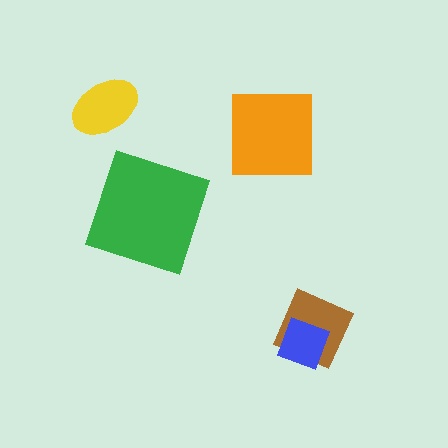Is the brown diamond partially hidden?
Yes, it is partially covered by another shape.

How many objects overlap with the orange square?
0 objects overlap with the orange square.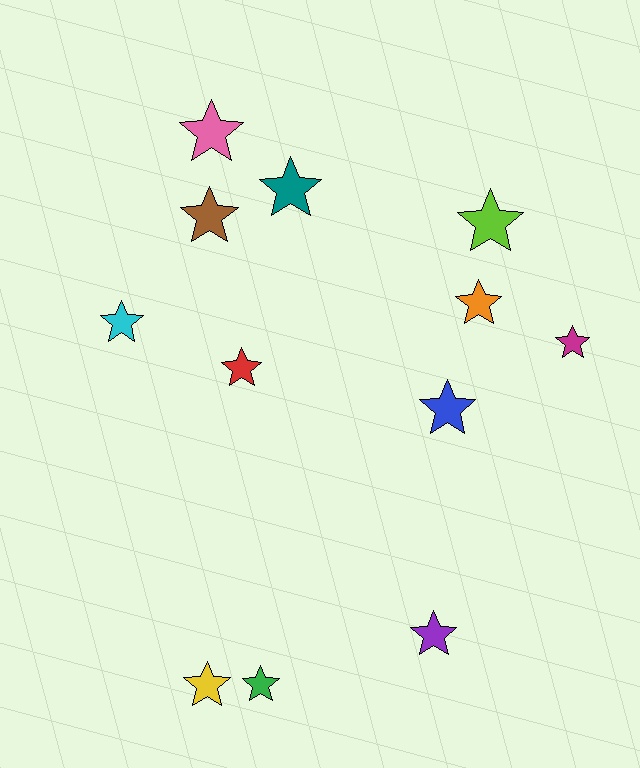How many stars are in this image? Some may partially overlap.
There are 12 stars.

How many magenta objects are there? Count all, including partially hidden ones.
There is 1 magenta object.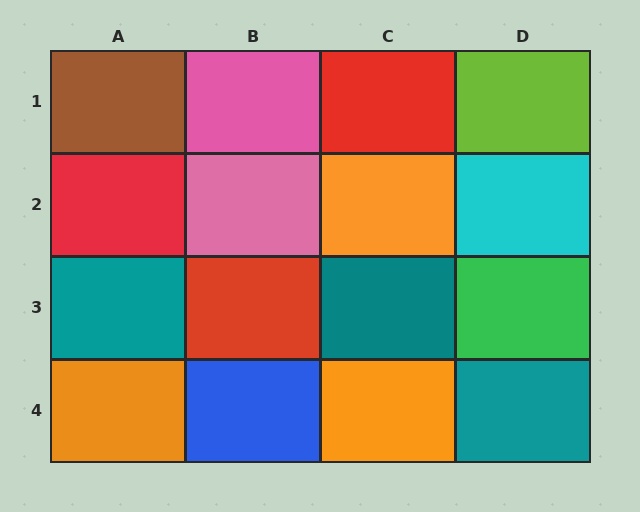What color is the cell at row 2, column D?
Cyan.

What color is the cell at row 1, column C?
Red.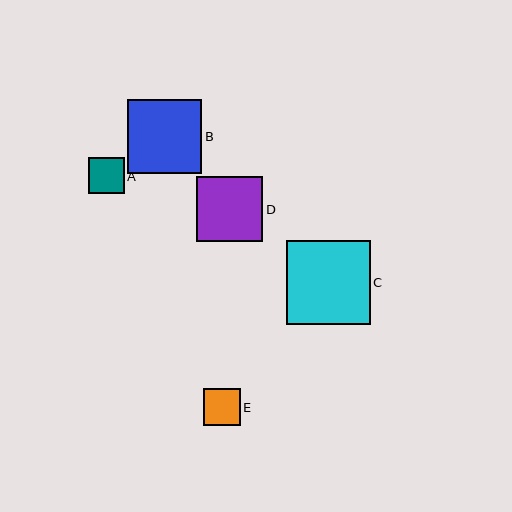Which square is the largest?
Square C is the largest with a size of approximately 84 pixels.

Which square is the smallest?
Square A is the smallest with a size of approximately 36 pixels.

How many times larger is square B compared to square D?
Square B is approximately 1.1 times the size of square D.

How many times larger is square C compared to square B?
Square C is approximately 1.1 times the size of square B.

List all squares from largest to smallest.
From largest to smallest: C, B, D, E, A.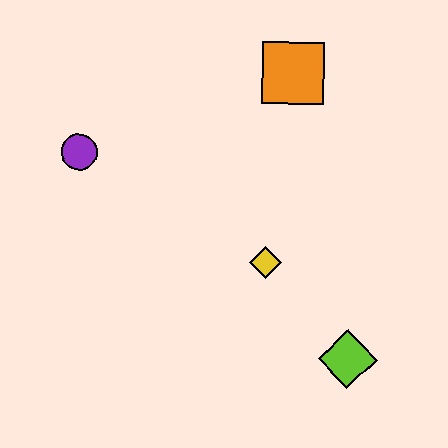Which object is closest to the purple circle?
The yellow diamond is closest to the purple circle.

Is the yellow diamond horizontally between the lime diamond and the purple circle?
Yes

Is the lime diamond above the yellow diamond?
No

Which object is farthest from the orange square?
The lime diamond is farthest from the orange square.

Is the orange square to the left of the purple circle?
No